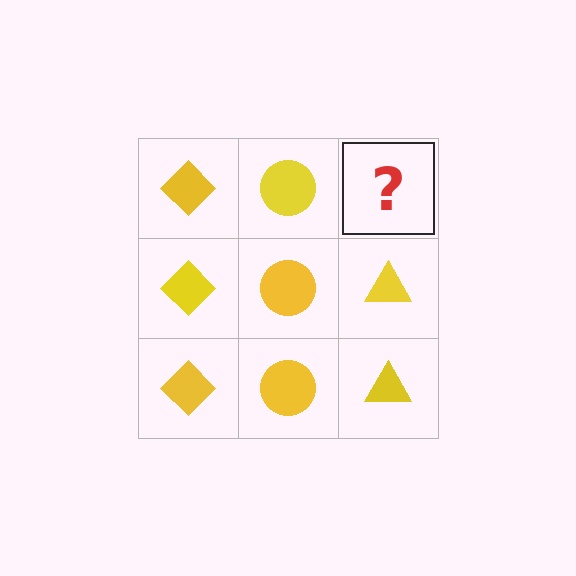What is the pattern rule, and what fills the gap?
The rule is that each column has a consistent shape. The gap should be filled with a yellow triangle.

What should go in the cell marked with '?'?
The missing cell should contain a yellow triangle.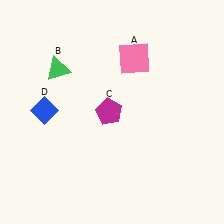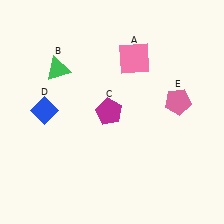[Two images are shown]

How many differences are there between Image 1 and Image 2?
There is 1 difference between the two images.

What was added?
A pink pentagon (E) was added in Image 2.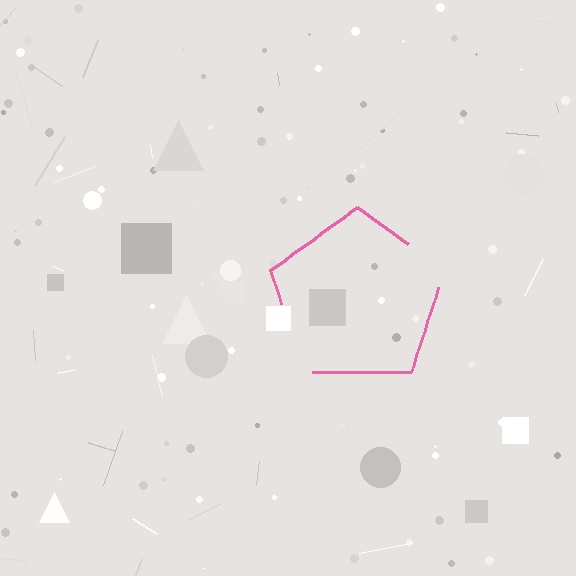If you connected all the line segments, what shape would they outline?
They would outline a pentagon.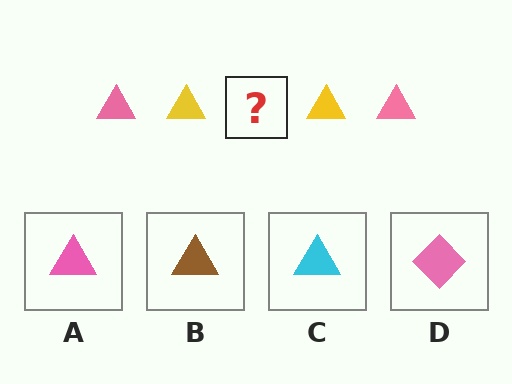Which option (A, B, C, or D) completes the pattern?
A.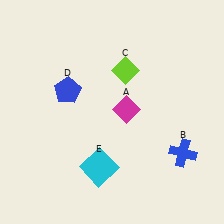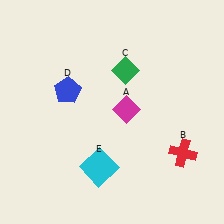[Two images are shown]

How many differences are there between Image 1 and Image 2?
There are 2 differences between the two images.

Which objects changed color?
B changed from blue to red. C changed from lime to green.